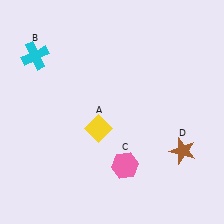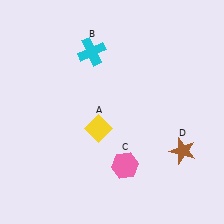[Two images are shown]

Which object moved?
The cyan cross (B) moved right.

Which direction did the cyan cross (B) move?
The cyan cross (B) moved right.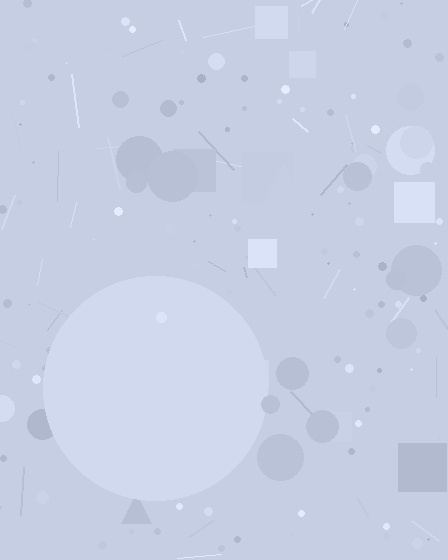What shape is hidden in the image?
A circle is hidden in the image.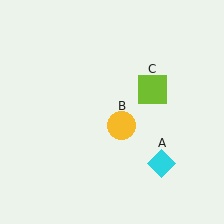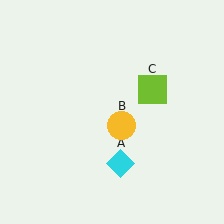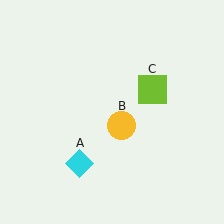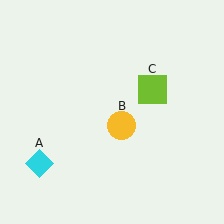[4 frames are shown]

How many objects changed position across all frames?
1 object changed position: cyan diamond (object A).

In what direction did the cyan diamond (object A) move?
The cyan diamond (object A) moved left.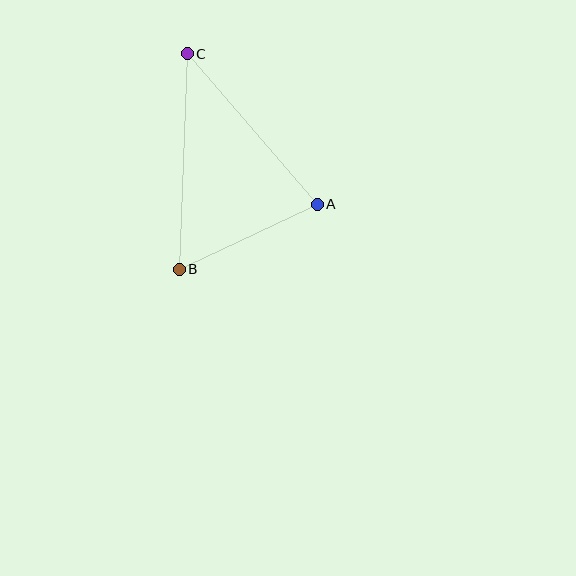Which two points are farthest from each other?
Points B and C are farthest from each other.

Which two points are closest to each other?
Points A and B are closest to each other.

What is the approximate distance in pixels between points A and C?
The distance between A and C is approximately 199 pixels.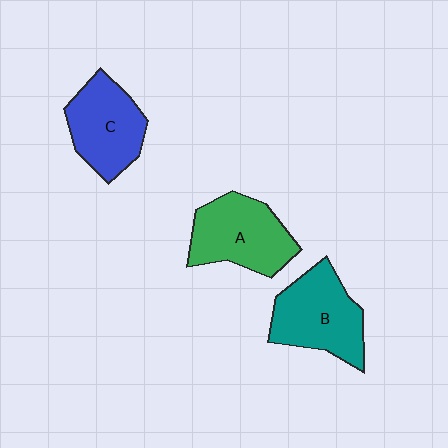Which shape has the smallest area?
Shape C (blue).